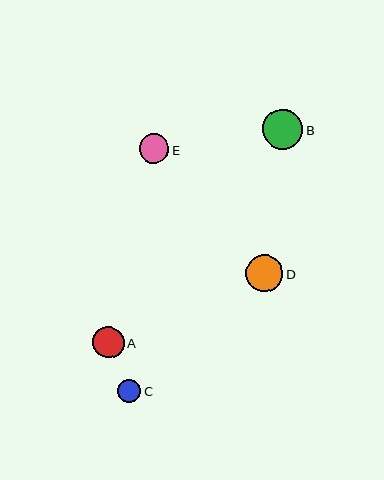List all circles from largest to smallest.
From largest to smallest: B, D, A, E, C.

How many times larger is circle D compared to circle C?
Circle D is approximately 1.6 times the size of circle C.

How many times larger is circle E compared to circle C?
Circle E is approximately 1.3 times the size of circle C.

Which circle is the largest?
Circle B is the largest with a size of approximately 40 pixels.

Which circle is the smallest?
Circle C is the smallest with a size of approximately 23 pixels.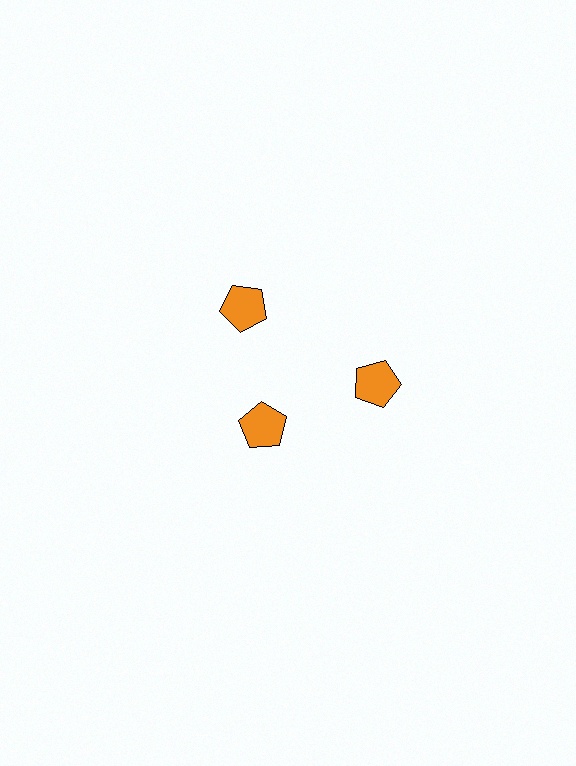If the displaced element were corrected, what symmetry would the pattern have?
It would have 3-fold rotational symmetry — the pattern would map onto itself every 120 degrees.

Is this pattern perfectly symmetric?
No. The 3 orange pentagons are arranged in a ring, but one element near the 7 o'clock position is pulled inward toward the center, breaking the 3-fold rotational symmetry.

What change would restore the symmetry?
The symmetry would be restored by moving it outward, back onto the ring so that all 3 pentagons sit at equal angles and equal distance from the center.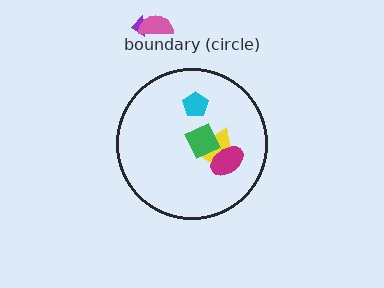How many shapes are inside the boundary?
4 inside, 2 outside.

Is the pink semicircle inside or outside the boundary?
Outside.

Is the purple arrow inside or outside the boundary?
Outside.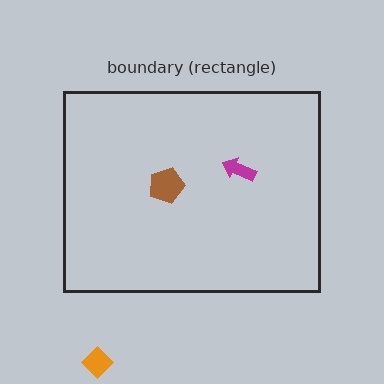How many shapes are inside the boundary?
2 inside, 1 outside.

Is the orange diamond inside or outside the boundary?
Outside.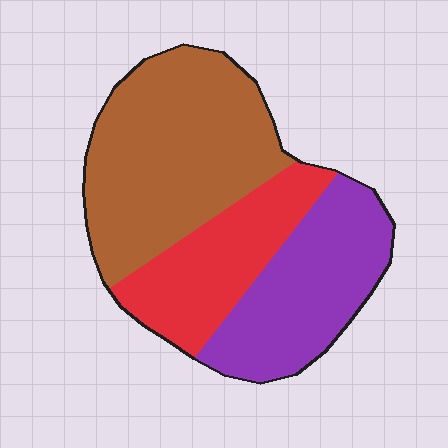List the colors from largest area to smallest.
From largest to smallest: brown, purple, red.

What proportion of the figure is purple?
Purple covers 30% of the figure.